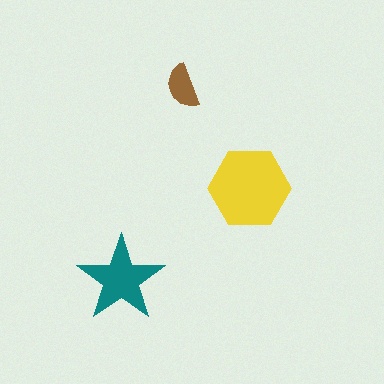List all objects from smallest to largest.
The brown semicircle, the teal star, the yellow hexagon.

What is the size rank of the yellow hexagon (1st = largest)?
1st.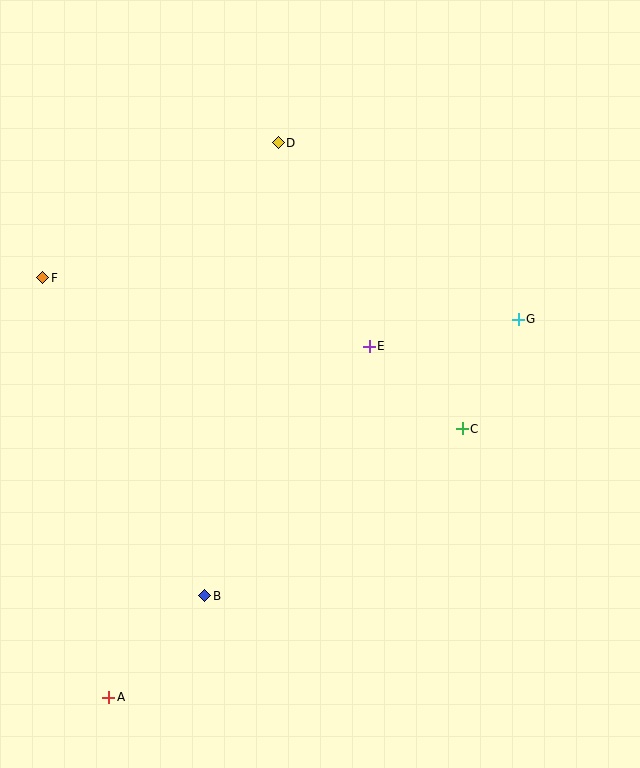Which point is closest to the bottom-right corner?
Point C is closest to the bottom-right corner.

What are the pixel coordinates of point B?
Point B is at (205, 596).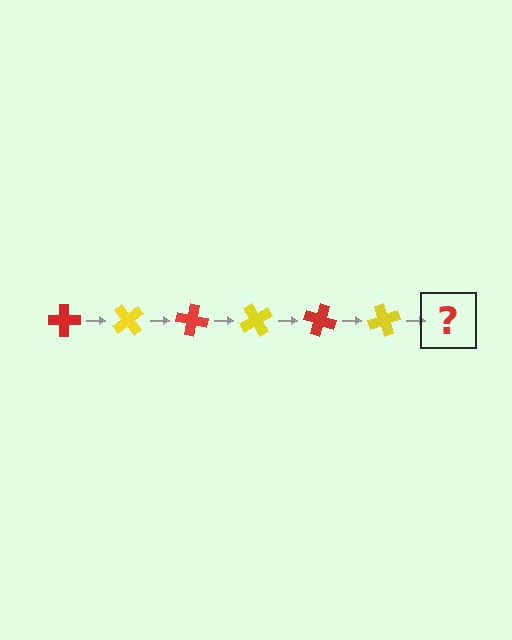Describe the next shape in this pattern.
It should be a red cross, rotated 300 degrees from the start.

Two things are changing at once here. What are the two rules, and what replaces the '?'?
The two rules are that it rotates 50 degrees each step and the color cycles through red and yellow. The '?' should be a red cross, rotated 300 degrees from the start.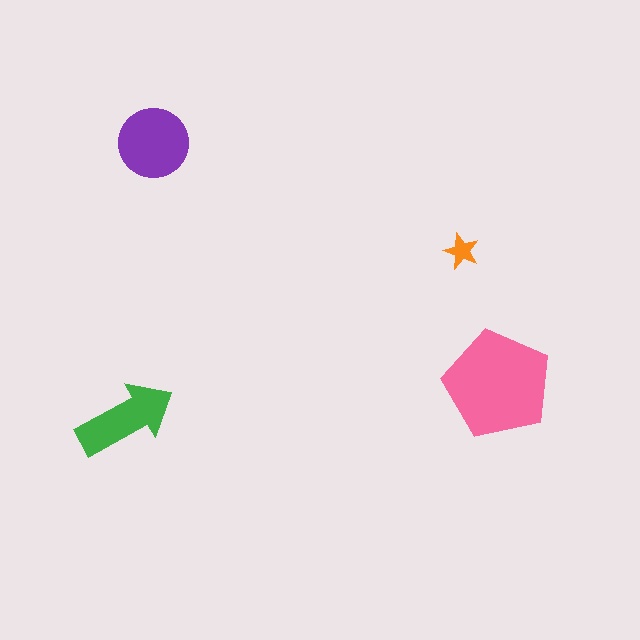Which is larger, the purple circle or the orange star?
The purple circle.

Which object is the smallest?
The orange star.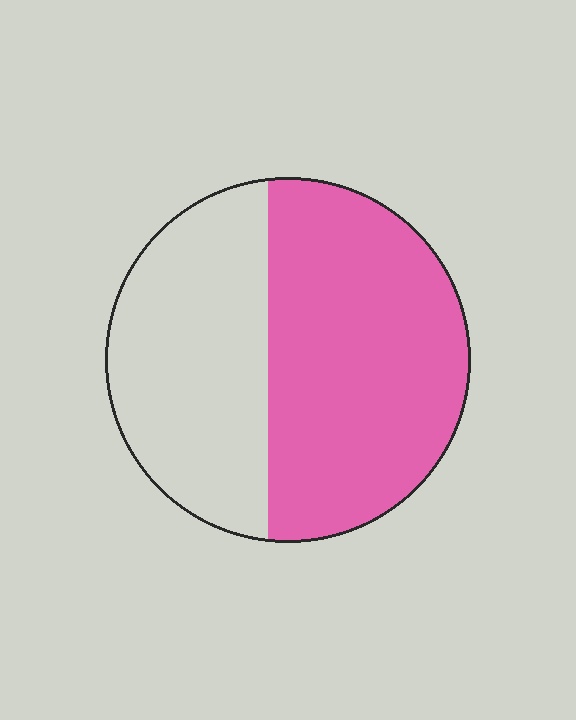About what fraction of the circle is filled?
About three fifths (3/5).